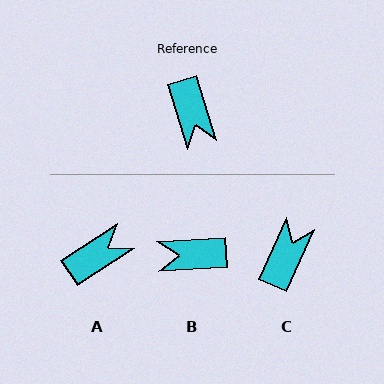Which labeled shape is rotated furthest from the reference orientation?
C, about 139 degrees away.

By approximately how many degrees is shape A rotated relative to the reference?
Approximately 106 degrees counter-clockwise.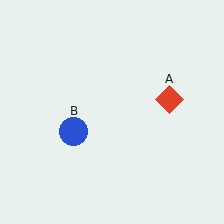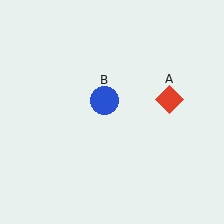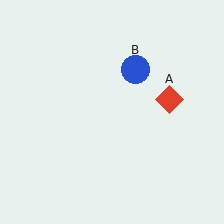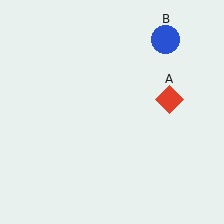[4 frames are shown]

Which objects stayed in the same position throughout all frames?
Red diamond (object A) remained stationary.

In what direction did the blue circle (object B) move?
The blue circle (object B) moved up and to the right.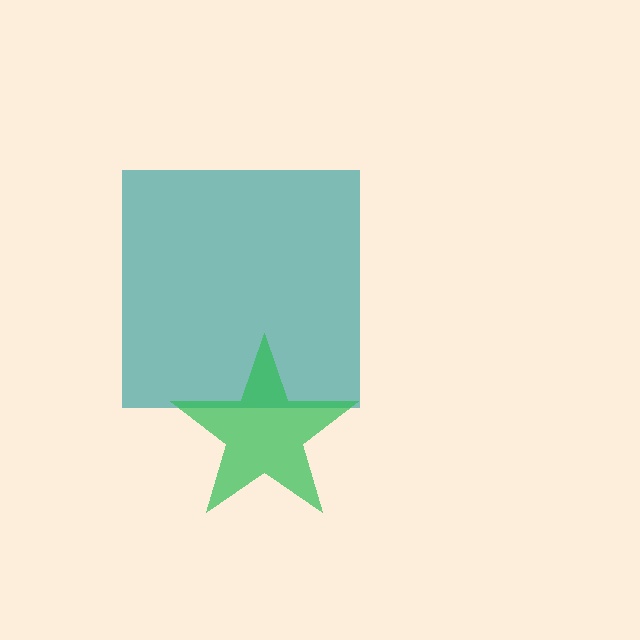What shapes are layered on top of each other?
The layered shapes are: a teal square, a green star.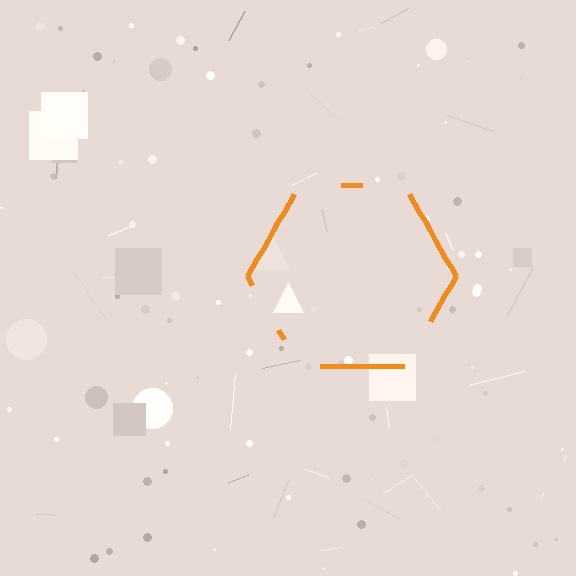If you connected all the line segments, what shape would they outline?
They would outline a hexagon.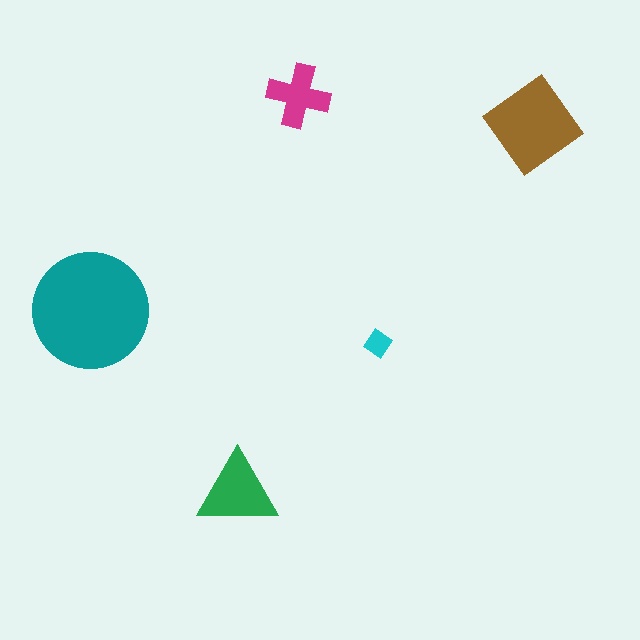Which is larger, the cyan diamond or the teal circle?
The teal circle.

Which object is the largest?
The teal circle.